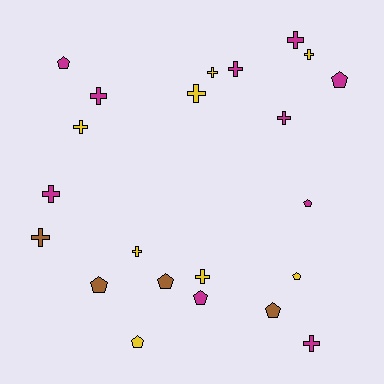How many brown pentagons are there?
There are 3 brown pentagons.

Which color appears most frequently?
Magenta, with 10 objects.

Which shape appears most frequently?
Cross, with 13 objects.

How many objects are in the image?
There are 22 objects.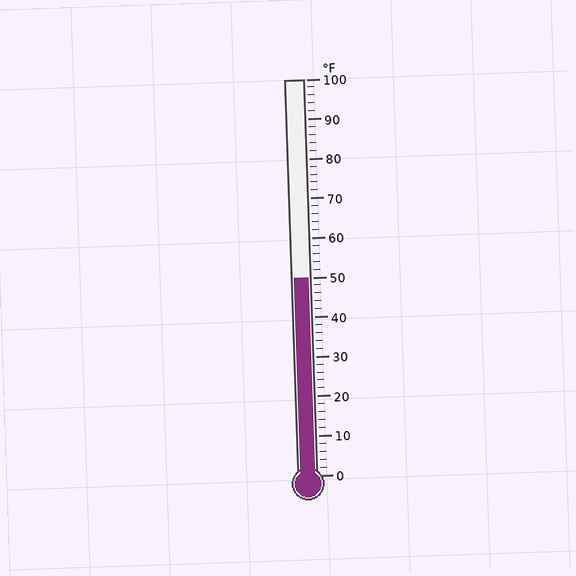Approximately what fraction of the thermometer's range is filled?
The thermometer is filled to approximately 50% of its range.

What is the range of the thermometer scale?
The thermometer scale ranges from 0°F to 100°F.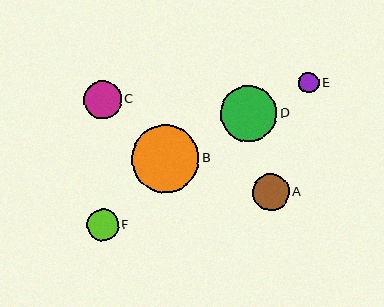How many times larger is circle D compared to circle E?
Circle D is approximately 2.7 times the size of circle E.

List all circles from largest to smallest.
From largest to smallest: B, D, C, A, F, E.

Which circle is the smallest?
Circle E is the smallest with a size of approximately 21 pixels.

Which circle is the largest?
Circle B is the largest with a size of approximately 68 pixels.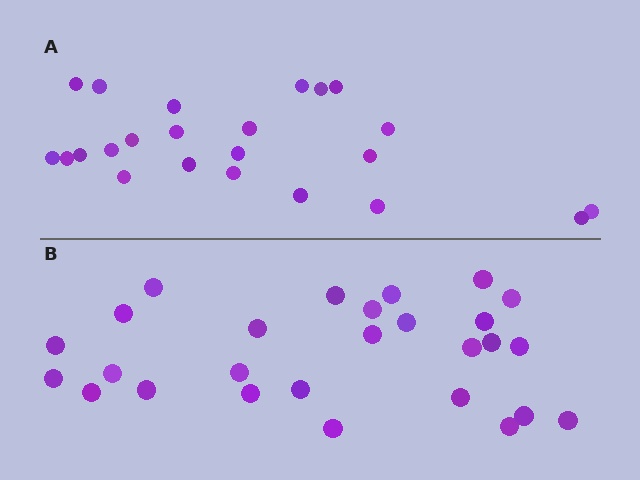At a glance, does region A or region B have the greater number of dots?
Region B (the bottom region) has more dots.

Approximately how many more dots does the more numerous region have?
Region B has about 4 more dots than region A.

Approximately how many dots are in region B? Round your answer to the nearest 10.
About 30 dots. (The exact count is 27, which rounds to 30.)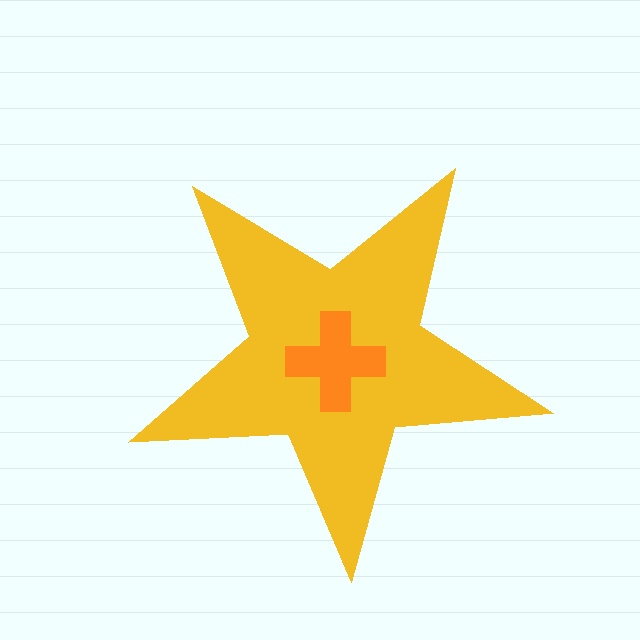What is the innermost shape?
The orange cross.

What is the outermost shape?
The yellow star.